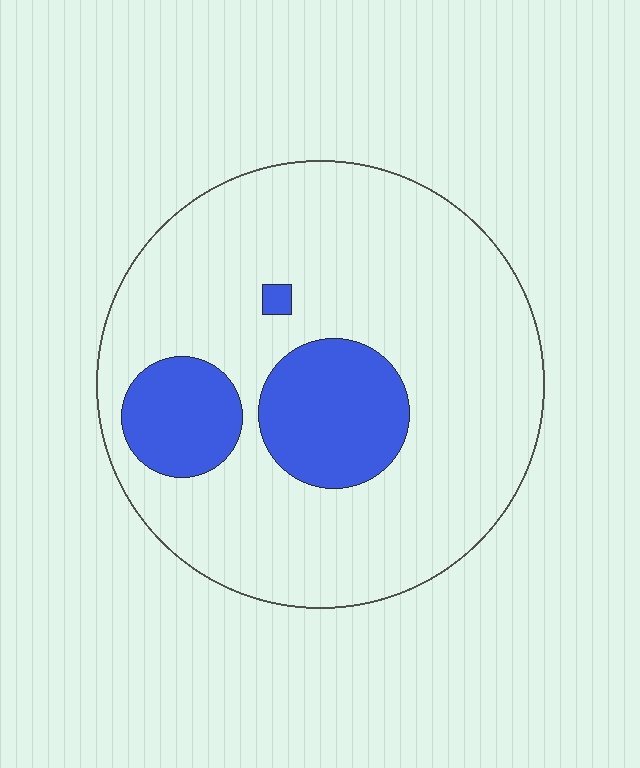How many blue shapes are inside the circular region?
3.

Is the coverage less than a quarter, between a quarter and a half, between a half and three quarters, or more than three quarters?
Less than a quarter.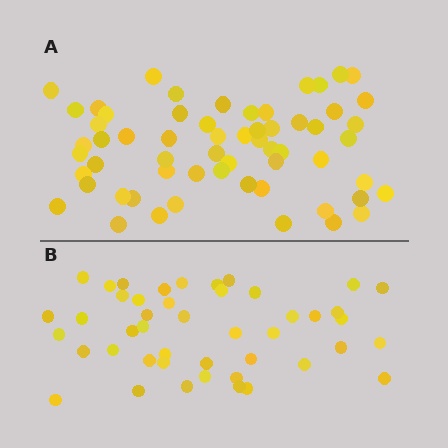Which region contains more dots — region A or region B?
Region A (the top region) has more dots.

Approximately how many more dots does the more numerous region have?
Region A has approximately 15 more dots than region B.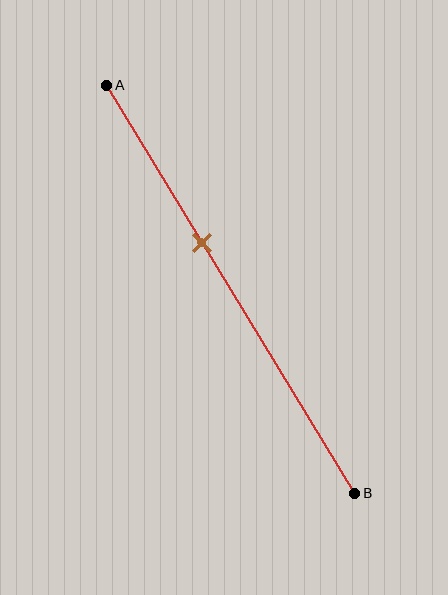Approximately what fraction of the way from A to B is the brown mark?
The brown mark is approximately 40% of the way from A to B.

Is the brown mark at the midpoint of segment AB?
No, the mark is at about 40% from A, not at the 50% midpoint.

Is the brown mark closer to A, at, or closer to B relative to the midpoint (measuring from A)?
The brown mark is closer to point A than the midpoint of segment AB.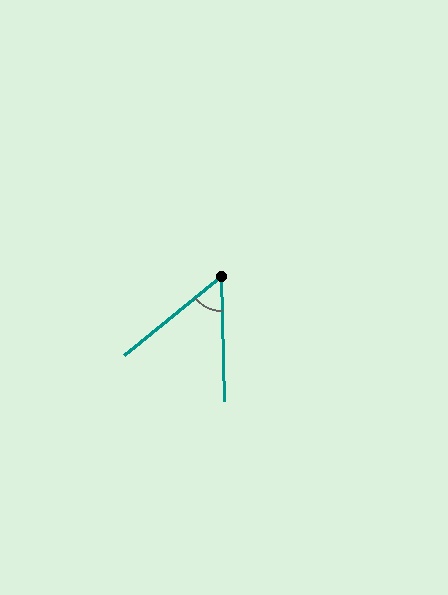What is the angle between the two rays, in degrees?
Approximately 53 degrees.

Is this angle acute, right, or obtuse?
It is acute.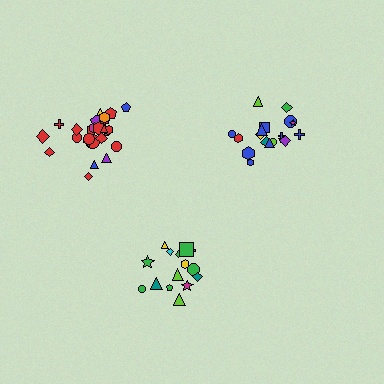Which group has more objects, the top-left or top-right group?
The top-left group.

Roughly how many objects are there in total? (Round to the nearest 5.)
Roughly 60 objects in total.